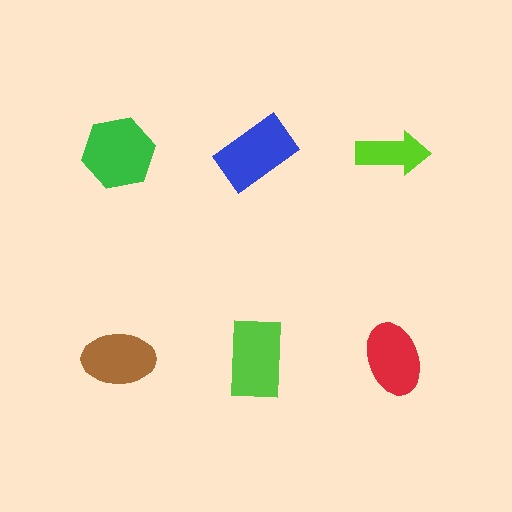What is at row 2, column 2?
A lime rectangle.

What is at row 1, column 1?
A green hexagon.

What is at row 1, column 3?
A lime arrow.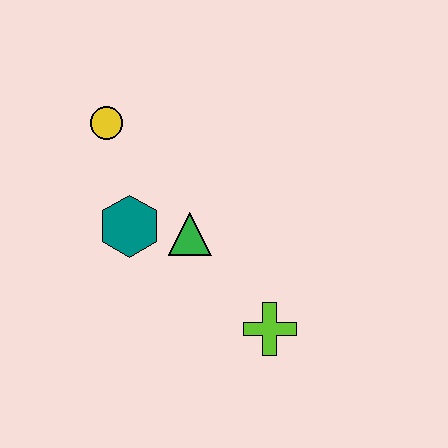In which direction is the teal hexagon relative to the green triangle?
The teal hexagon is to the left of the green triangle.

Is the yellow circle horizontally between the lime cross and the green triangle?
No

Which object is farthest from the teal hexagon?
The lime cross is farthest from the teal hexagon.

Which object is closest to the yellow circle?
The teal hexagon is closest to the yellow circle.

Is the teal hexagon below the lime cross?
No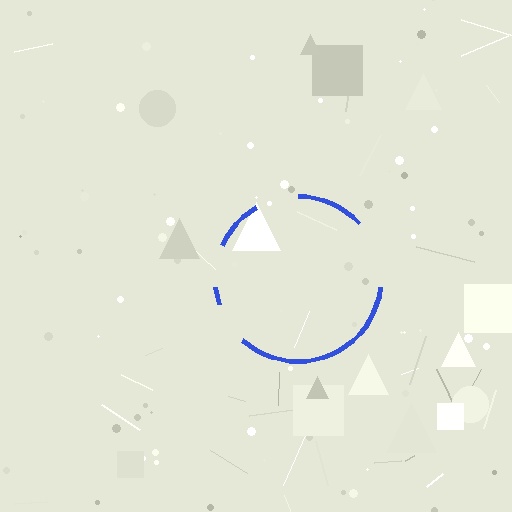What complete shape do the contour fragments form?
The contour fragments form a circle.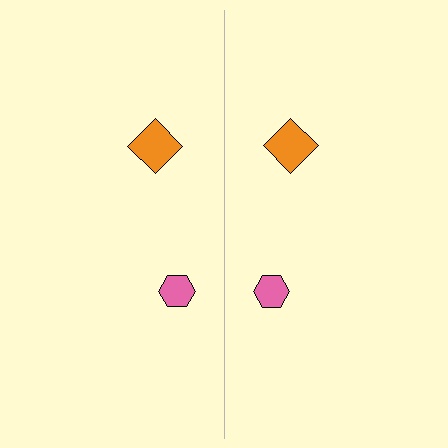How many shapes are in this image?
There are 4 shapes in this image.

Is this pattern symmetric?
Yes, this pattern has bilateral (reflection) symmetry.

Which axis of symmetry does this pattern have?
The pattern has a vertical axis of symmetry running through the center of the image.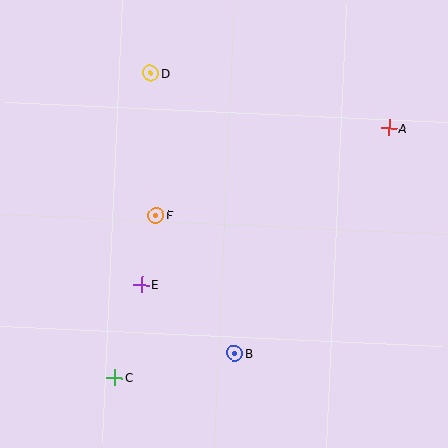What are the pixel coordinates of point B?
Point B is at (235, 353).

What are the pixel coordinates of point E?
Point E is at (141, 284).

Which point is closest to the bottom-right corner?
Point B is closest to the bottom-right corner.